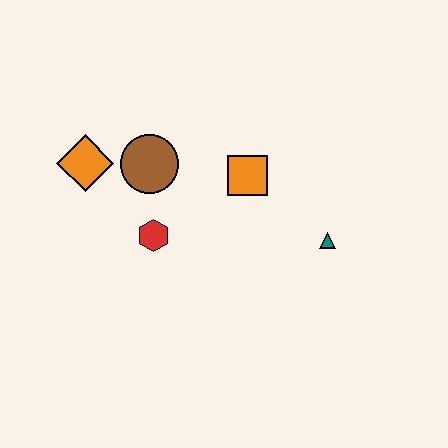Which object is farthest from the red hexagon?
The teal triangle is farthest from the red hexagon.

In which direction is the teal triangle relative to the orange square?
The teal triangle is to the right of the orange square.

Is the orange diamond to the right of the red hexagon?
No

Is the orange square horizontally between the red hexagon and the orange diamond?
No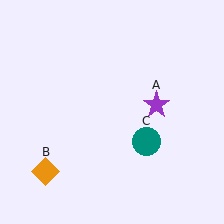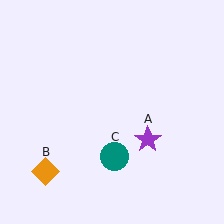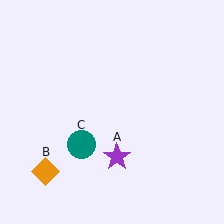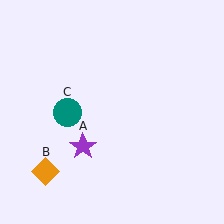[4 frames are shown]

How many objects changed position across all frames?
2 objects changed position: purple star (object A), teal circle (object C).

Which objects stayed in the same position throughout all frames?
Orange diamond (object B) remained stationary.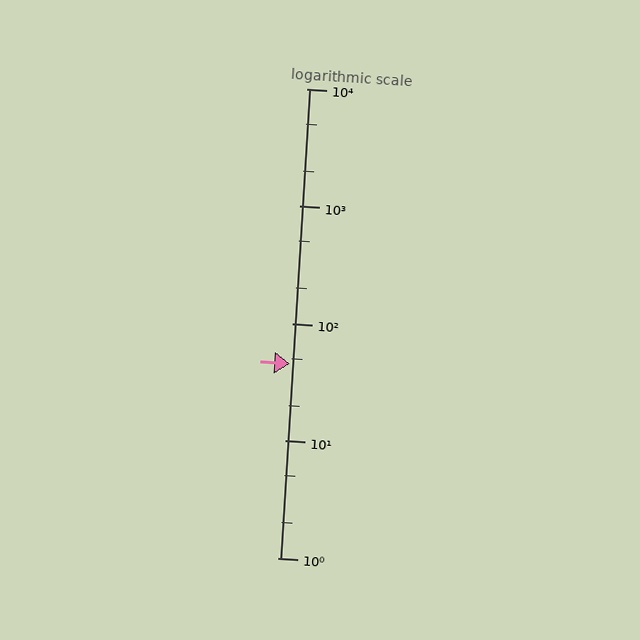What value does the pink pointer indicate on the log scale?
The pointer indicates approximately 45.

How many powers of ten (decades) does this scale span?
The scale spans 4 decades, from 1 to 10000.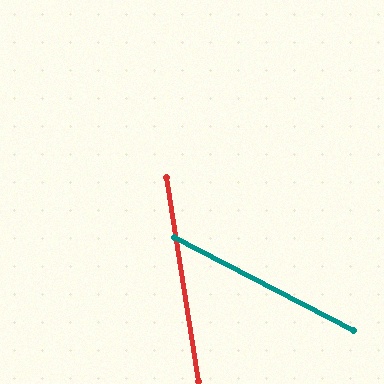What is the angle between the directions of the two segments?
Approximately 54 degrees.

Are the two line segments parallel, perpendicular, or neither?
Neither parallel nor perpendicular — they differ by about 54°.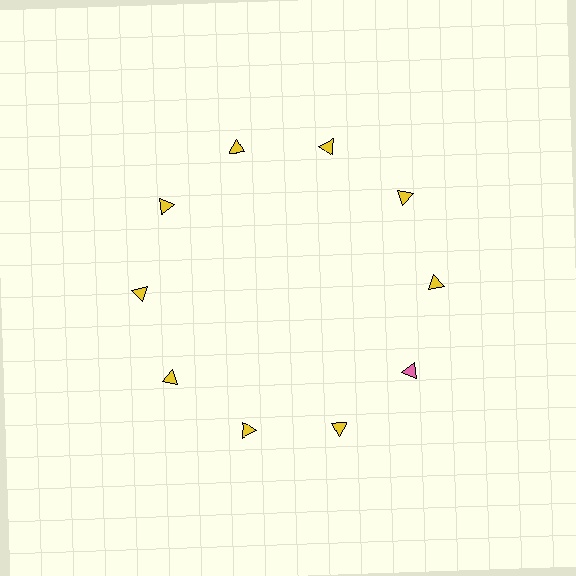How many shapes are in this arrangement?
There are 10 shapes arranged in a ring pattern.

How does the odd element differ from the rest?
It has a different color: pink instead of yellow.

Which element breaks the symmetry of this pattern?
The pink triangle at roughly the 4 o'clock position breaks the symmetry. All other shapes are yellow triangles.